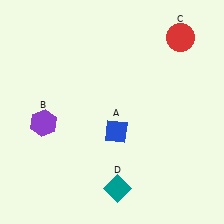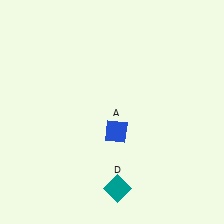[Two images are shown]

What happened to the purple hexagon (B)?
The purple hexagon (B) was removed in Image 2. It was in the bottom-left area of Image 1.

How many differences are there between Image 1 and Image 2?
There are 2 differences between the two images.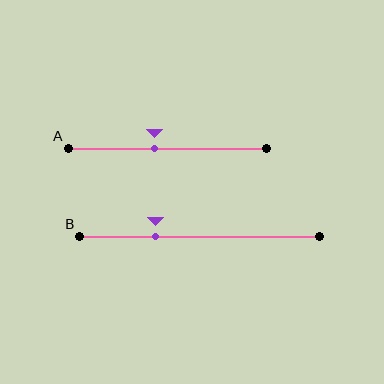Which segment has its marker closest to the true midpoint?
Segment A has its marker closest to the true midpoint.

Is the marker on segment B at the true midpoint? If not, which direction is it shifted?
No, the marker on segment B is shifted to the left by about 18% of the segment length.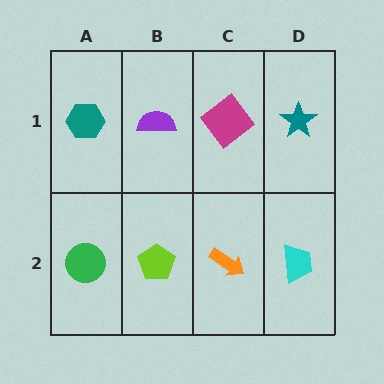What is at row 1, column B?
A purple semicircle.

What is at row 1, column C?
A magenta diamond.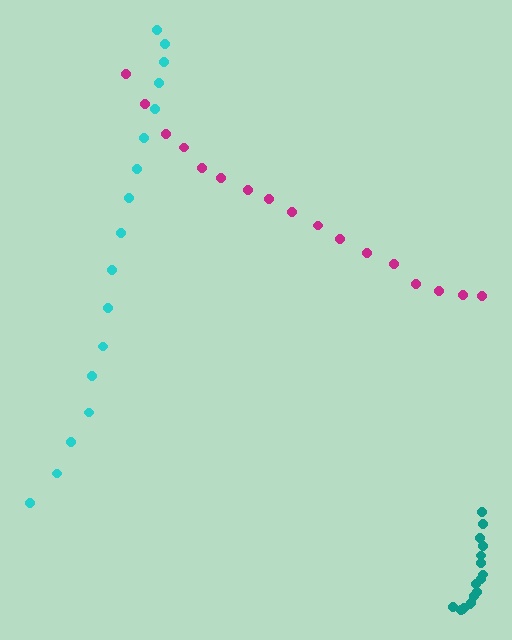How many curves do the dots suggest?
There are 3 distinct paths.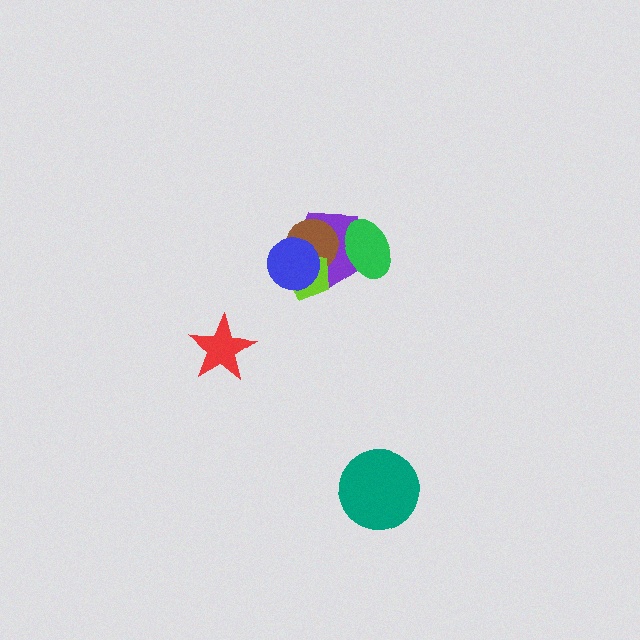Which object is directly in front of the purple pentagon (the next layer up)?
The brown circle is directly in front of the purple pentagon.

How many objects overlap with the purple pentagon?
4 objects overlap with the purple pentagon.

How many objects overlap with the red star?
0 objects overlap with the red star.